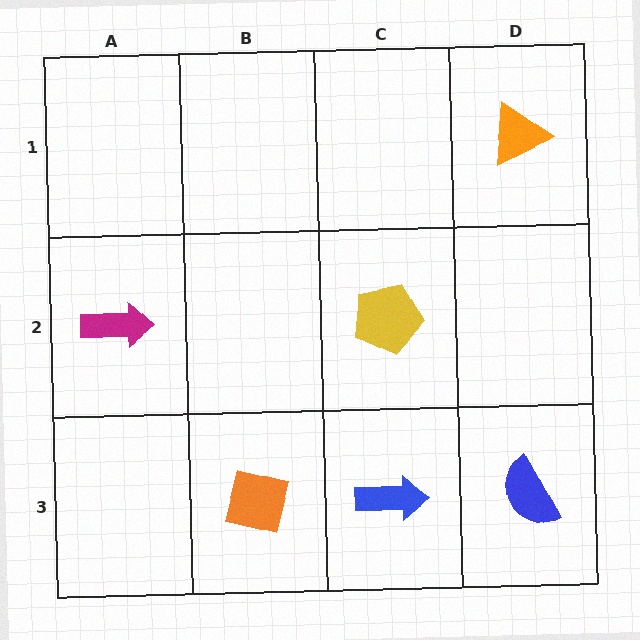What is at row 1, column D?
An orange triangle.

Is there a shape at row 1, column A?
No, that cell is empty.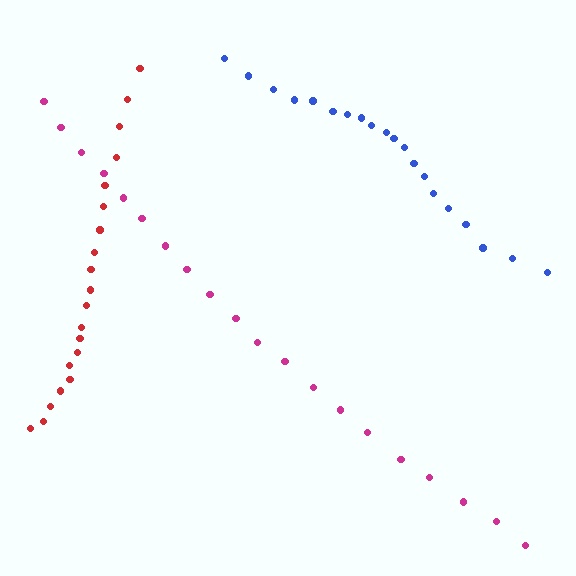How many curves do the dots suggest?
There are 3 distinct paths.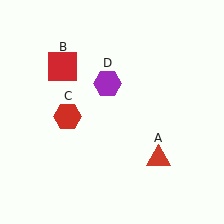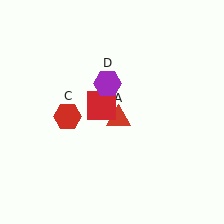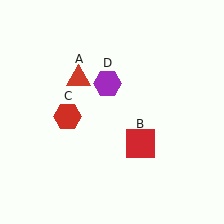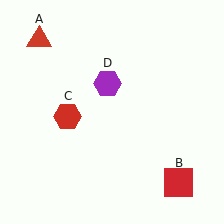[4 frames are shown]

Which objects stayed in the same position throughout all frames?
Red hexagon (object C) and purple hexagon (object D) remained stationary.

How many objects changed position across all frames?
2 objects changed position: red triangle (object A), red square (object B).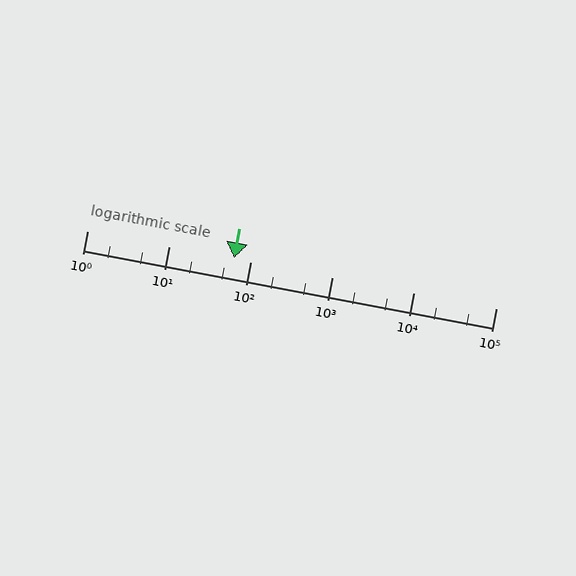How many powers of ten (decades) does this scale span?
The scale spans 5 decades, from 1 to 100000.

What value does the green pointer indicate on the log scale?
The pointer indicates approximately 62.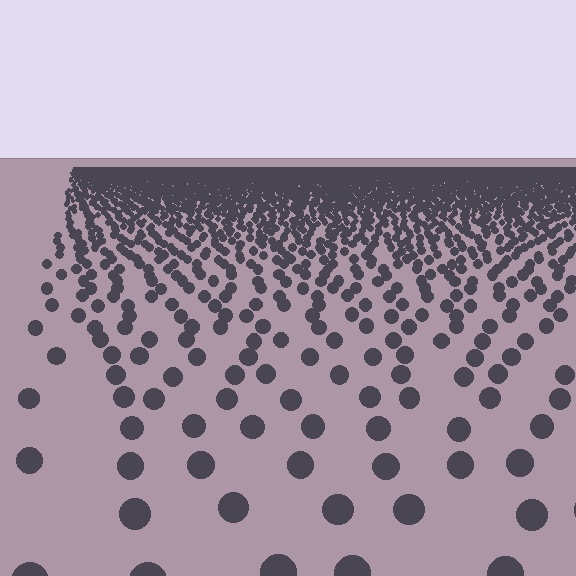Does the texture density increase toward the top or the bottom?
Density increases toward the top.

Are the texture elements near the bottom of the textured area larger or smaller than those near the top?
Larger. Near the bottom, elements are closer to the viewer and appear at a bigger on-screen size.